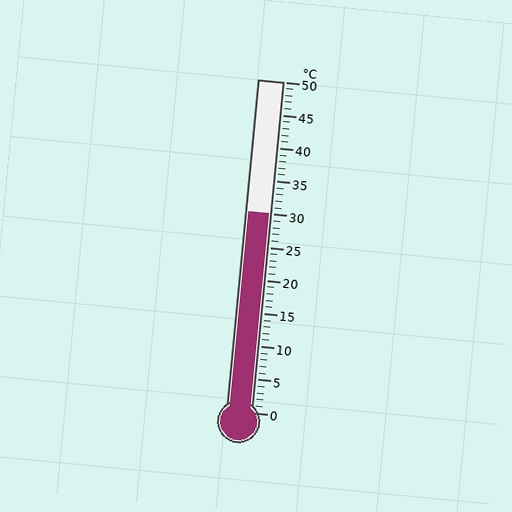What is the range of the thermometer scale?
The thermometer scale ranges from 0°C to 50°C.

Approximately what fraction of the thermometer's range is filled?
The thermometer is filled to approximately 60% of its range.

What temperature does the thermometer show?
The thermometer shows approximately 30°C.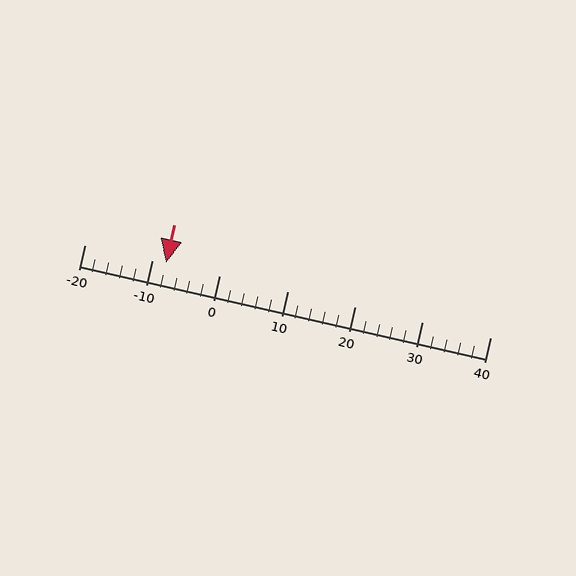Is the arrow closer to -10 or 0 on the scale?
The arrow is closer to -10.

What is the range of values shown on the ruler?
The ruler shows values from -20 to 40.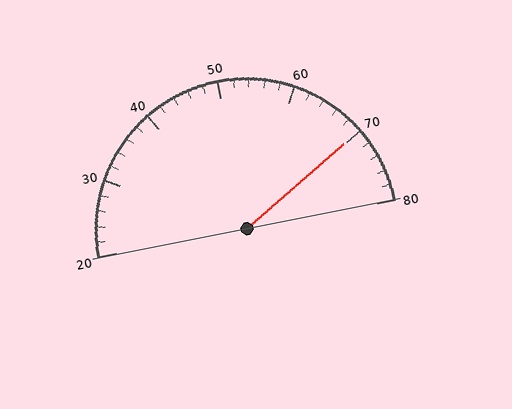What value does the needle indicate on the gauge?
The needle indicates approximately 70.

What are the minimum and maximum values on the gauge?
The gauge ranges from 20 to 80.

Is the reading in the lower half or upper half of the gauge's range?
The reading is in the upper half of the range (20 to 80).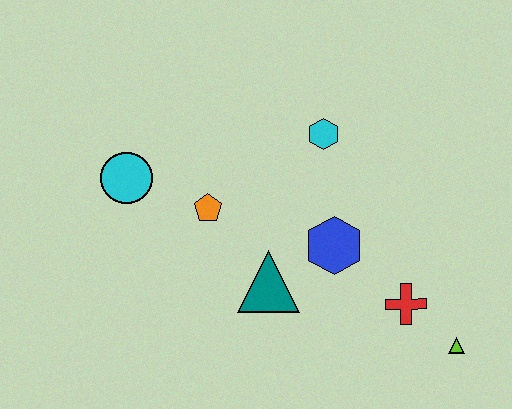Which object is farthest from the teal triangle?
The lime triangle is farthest from the teal triangle.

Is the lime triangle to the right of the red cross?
Yes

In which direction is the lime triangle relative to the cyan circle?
The lime triangle is to the right of the cyan circle.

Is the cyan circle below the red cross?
No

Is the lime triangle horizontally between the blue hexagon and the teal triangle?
No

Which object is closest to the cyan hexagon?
The blue hexagon is closest to the cyan hexagon.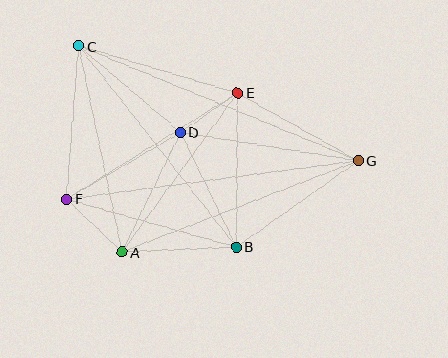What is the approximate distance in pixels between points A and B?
The distance between A and B is approximately 114 pixels.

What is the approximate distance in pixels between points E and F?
The distance between E and F is approximately 201 pixels.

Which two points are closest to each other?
Points D and E are closest to each other.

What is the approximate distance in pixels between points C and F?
The distance between C and F is approximately 153 pixels.